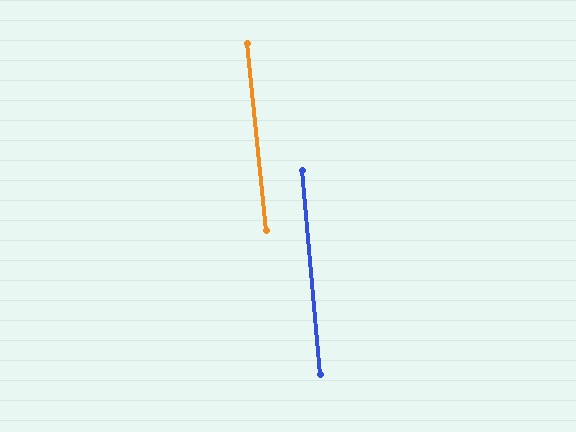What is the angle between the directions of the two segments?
Approximately 1 degree.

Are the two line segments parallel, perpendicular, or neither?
Parallel — their directions differ by only 0.8°.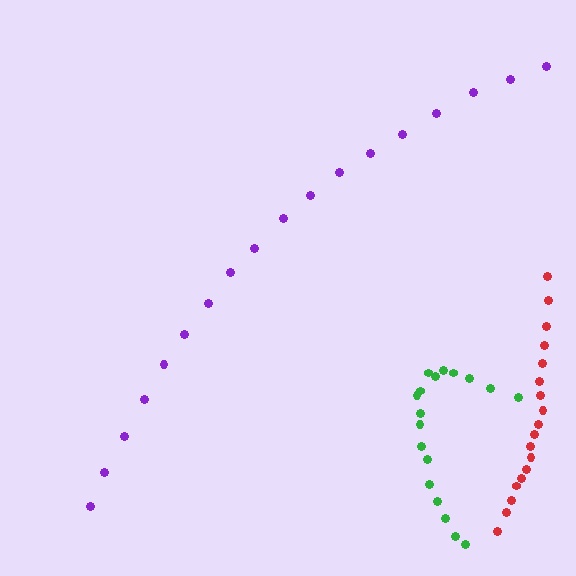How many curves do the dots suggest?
There are 3 distinct paths.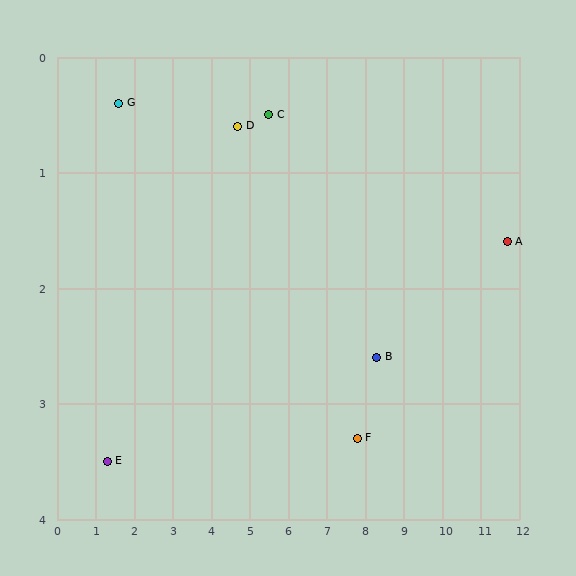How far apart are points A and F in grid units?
Points A and F are about 4.3 grid units apart.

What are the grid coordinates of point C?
Point C is at approximately (5.5, 0.5).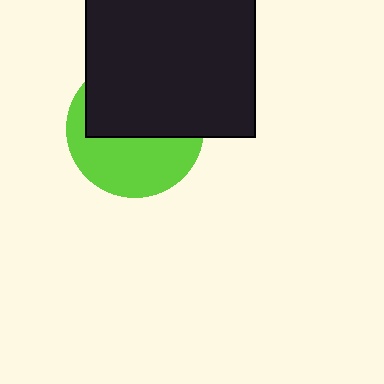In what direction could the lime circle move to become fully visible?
The lime circle could move down. That would shift it out from behind the black square entirely.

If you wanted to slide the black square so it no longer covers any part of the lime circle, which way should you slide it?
Slide it up — that is the most direct way to separate the two shapes.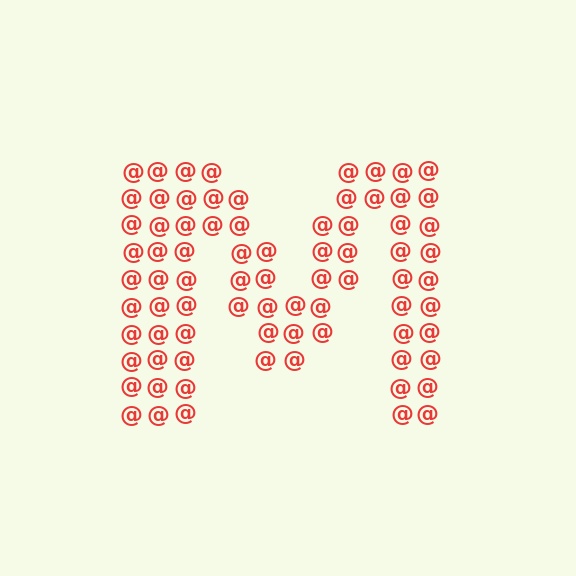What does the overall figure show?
The overall figure shows the letter M.